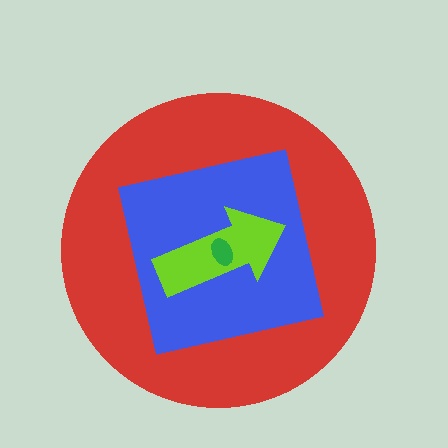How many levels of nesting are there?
4.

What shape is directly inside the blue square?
The lime arrow.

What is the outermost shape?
The red circle.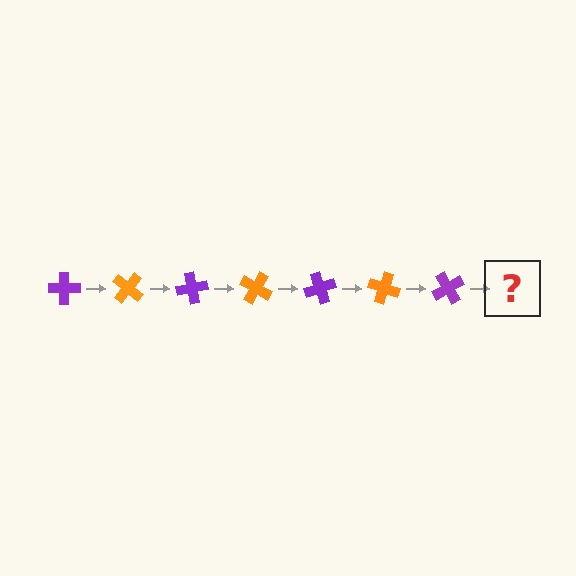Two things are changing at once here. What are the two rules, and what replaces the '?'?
The two rules are that it rotates 40 degrees each step and the color cycles through purple and orange. The '?' should be an orange cross, rotated 280 degrees from the start.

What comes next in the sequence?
The next element should be an orange cross, rotated 280 degrees from the start.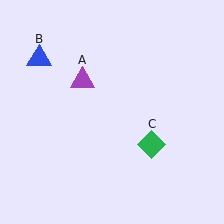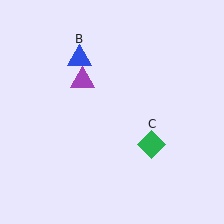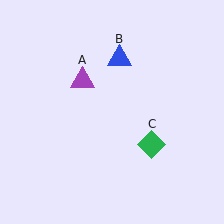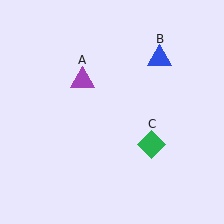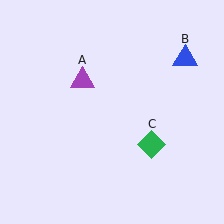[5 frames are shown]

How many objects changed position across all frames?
1 object changed position: blue triangle (object B).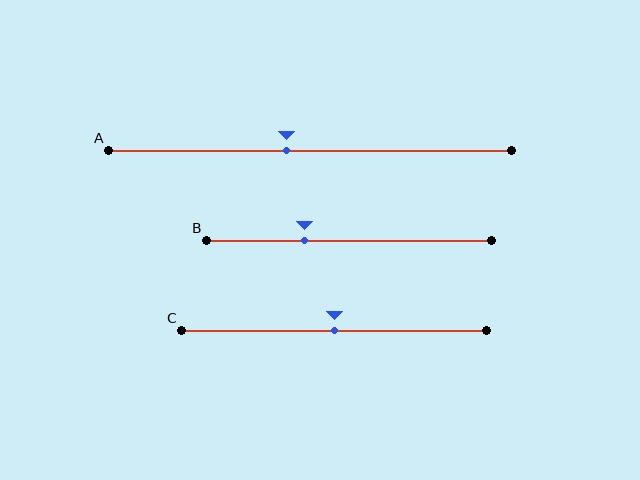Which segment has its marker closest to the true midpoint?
Segment C has its marker closest to the true midpoint.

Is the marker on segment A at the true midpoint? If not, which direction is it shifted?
No, the marker on segment A is shifted to the left by about 6% of the segment length.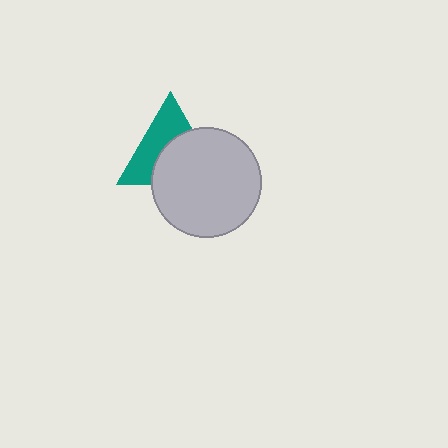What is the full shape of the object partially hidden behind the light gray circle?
The partially hidden object is a teal triangle.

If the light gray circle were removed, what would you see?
You would see the complete teal triangle.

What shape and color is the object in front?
The object in front is a light gray circle.